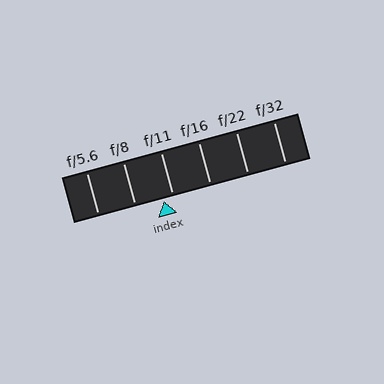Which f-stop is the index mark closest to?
The index mark is closest to f/11.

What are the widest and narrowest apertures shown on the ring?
The widest aperture shown is f/5.6 and the narrowest is f/32.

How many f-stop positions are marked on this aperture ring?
There are 6 f-stop positions marked.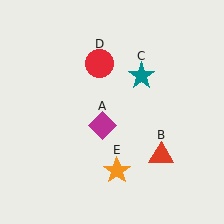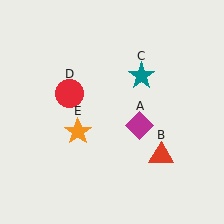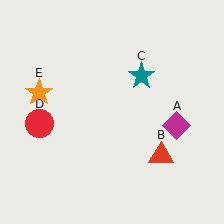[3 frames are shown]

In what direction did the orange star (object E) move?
The orange star (object E) moved up and to the left.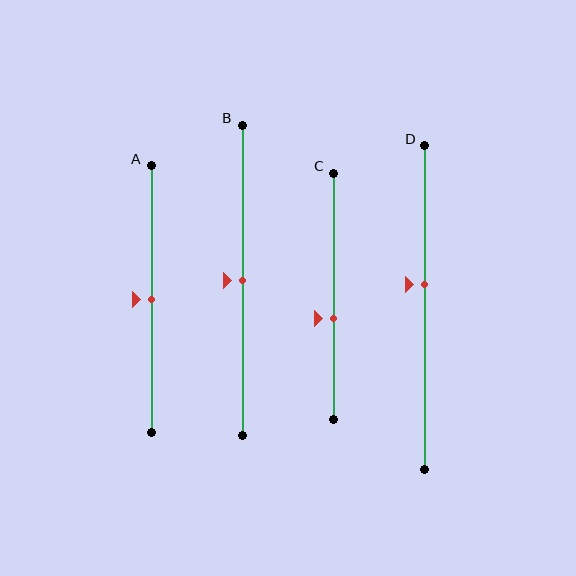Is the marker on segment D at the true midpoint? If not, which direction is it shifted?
No, the marker on segment D is shifted upward by about 7% of the segment length.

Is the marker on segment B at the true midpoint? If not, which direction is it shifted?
Yes, the marker on segment B is at the true midpoint.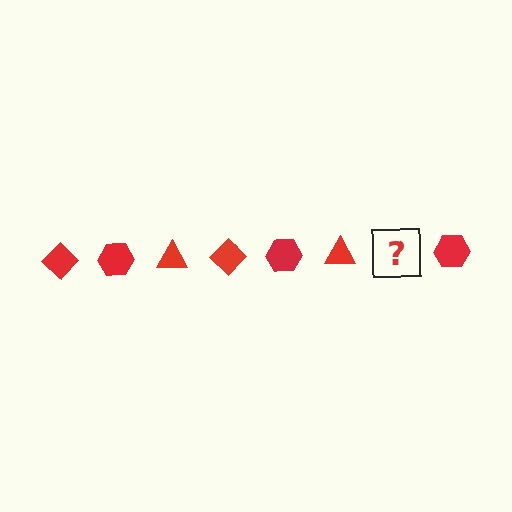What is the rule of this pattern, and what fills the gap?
The rule is that the pattern cycles through diamond, hexagon, triangle shapes in red. The gap should be filled with a red diamond.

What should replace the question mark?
The question mark should be replaced with a red diamond.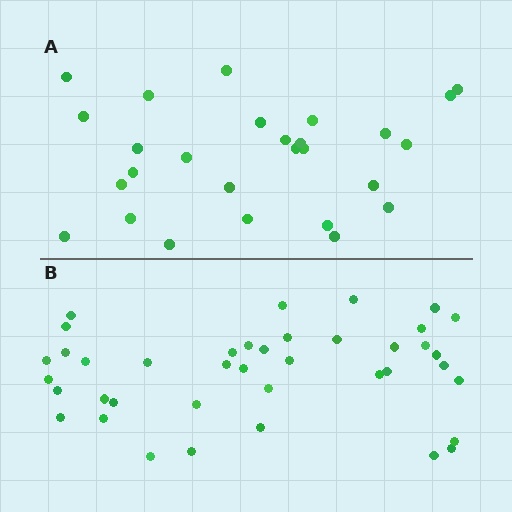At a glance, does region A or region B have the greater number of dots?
Region B (the bottom region) has more dots.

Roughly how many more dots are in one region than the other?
Region B has approximately 15 more dots than region A.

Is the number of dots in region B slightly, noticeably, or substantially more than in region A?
Region B has substantially more. The ratio is roughly 1.5 to 1.